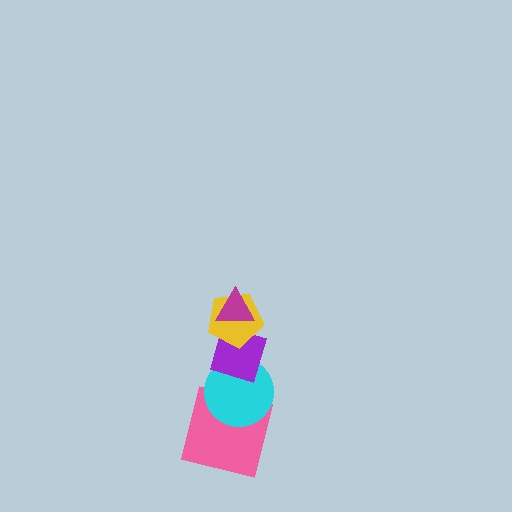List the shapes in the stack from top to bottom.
From top to bottom: the magenta triangle, the yellow pentagon, the purple diamond, the cyan circle, the pink square.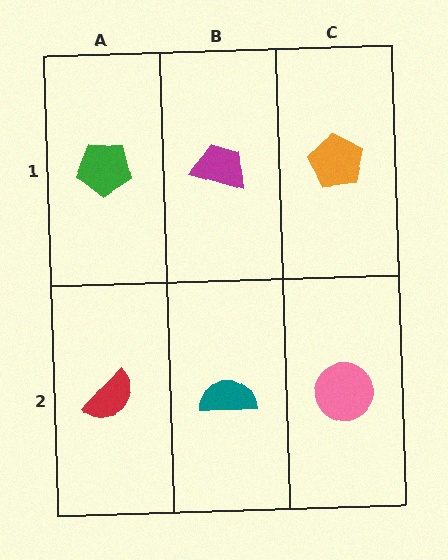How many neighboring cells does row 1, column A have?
2.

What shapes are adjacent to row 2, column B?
A magenta trapezoid (row 1, column B), a red semicircle (row 2, column A), a pink circle (row 2, column C).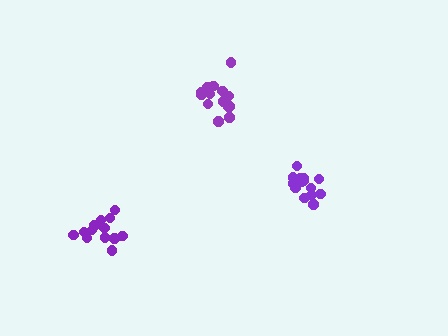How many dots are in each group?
Group 1: 14 dots, Group 2: 15 dots, Group 3: 13 dots (42 total).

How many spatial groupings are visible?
There are 3 spatial groupings.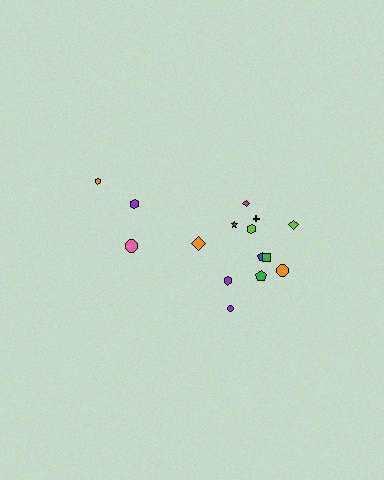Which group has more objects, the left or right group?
The right group.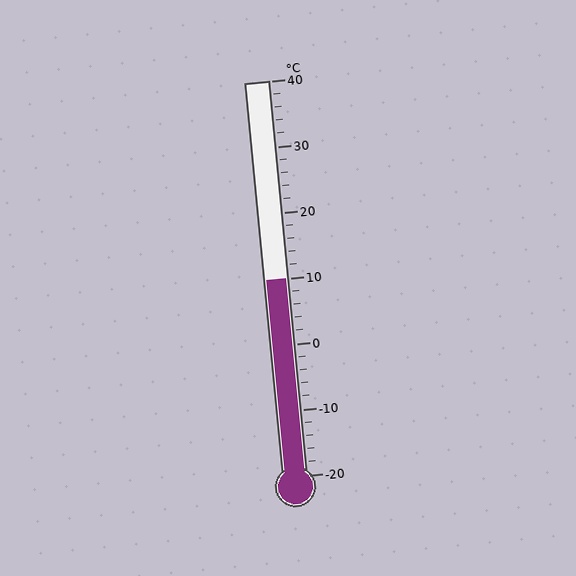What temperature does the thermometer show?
The thermometer shows approximately 10°C.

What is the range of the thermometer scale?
The thermometer scale ranges from -20°C to 40°C.